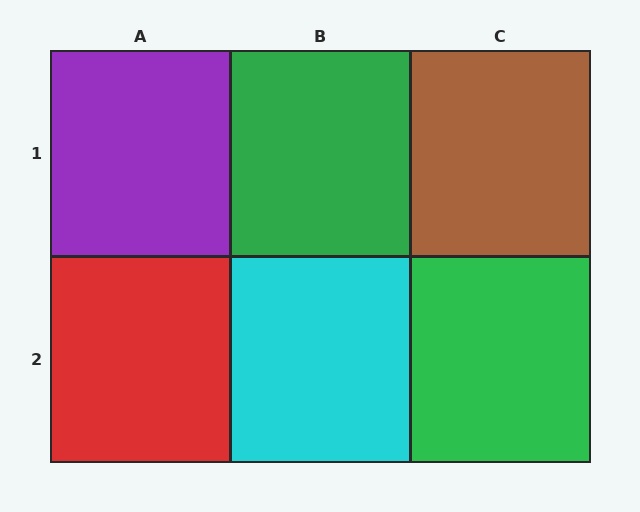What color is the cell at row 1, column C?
Brown.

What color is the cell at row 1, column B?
Green.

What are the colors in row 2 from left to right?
Red, cyan, green.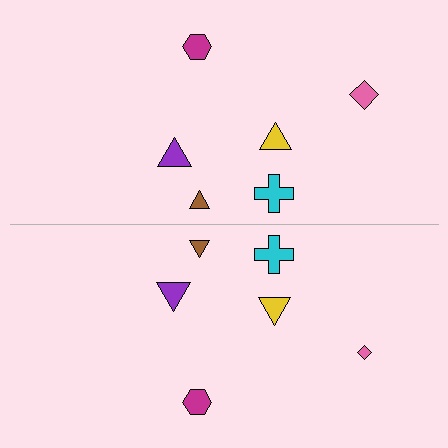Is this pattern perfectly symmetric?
No, the pattern is not perfectly symmetric. The pink diamond on the bottom side has a different size than its mirror counterpart.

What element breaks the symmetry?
The pink diamond on the bottom side has a different size than its mirror counterpart.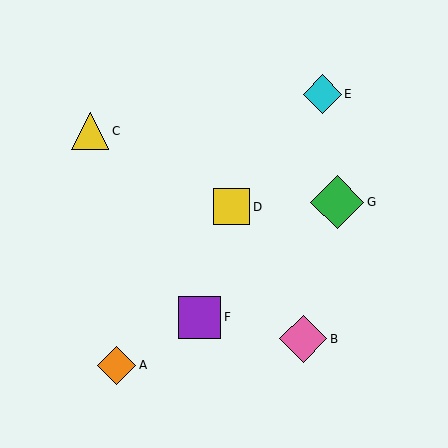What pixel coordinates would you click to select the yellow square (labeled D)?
Click at (232, 207) to select the yellow square D.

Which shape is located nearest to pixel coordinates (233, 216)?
The yellow square (labeled D) at (232, 207) is nearest to that location.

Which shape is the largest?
The green diamond (labeled G) is the largest.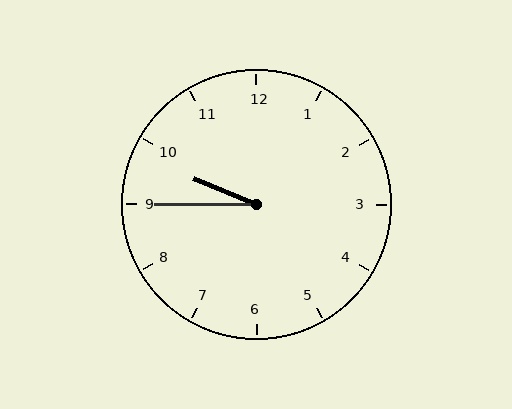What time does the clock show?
9:45.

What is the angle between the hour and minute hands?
Approximately 22 degrees.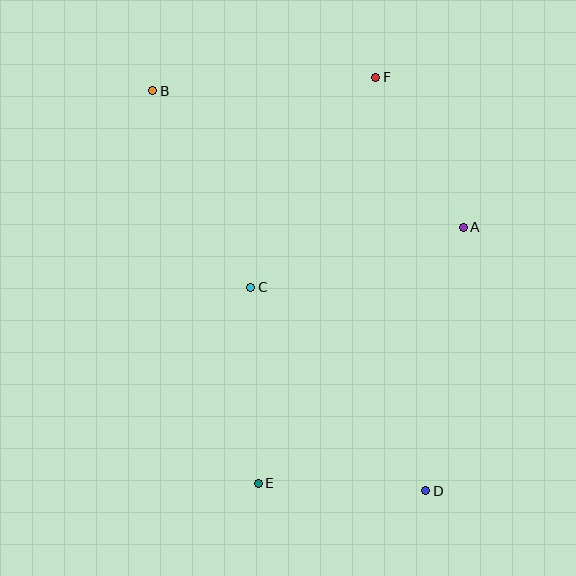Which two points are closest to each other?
Points D and E are closest to each other.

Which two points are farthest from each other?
Points B and D are farthest from each other.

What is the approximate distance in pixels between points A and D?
The distance between A and D is approximately 266 pixels.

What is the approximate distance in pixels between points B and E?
The distance between B and E is approximately 406 pixels.